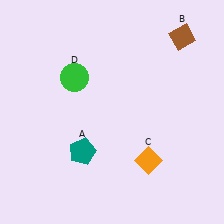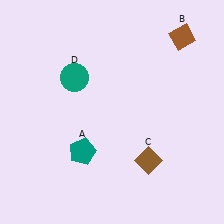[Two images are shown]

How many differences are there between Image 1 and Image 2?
There are 2 differences between the two images.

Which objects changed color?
C changed from orange to brown. D changed from green to teal.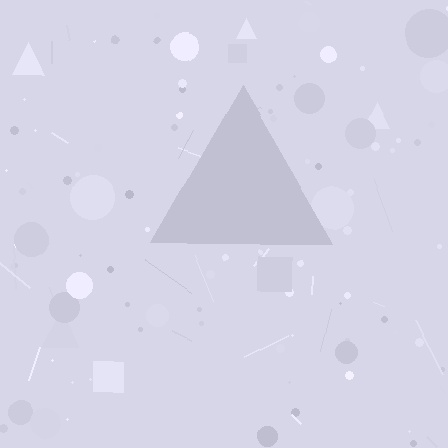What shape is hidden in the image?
A triangle is hidden in the image.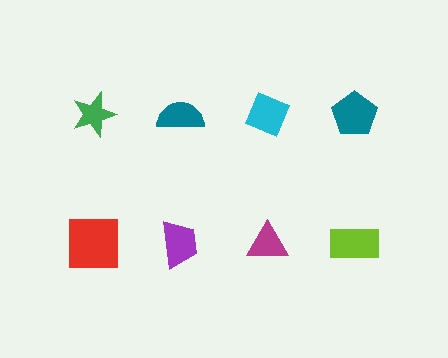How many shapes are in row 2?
4 shapes.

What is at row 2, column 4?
A lime rectangle.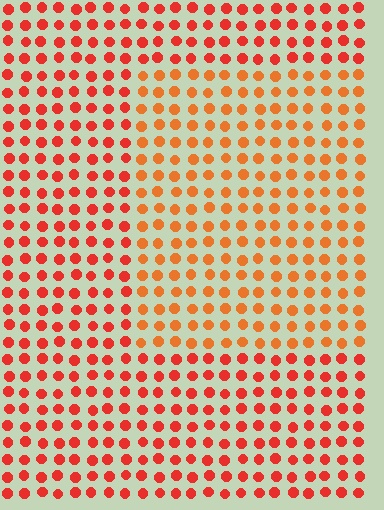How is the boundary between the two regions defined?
The boundary is defined purely by a slight shift in hue (about 22 degrees). Spacing, size, and orientation are identical on both sides.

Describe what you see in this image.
The image is filled with small red elements in a uniform arrangement. A rectangle-shaped region is visible where the elements are tinted to a slightly different hue, forming a subtle color boundary.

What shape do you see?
I see a rectangle.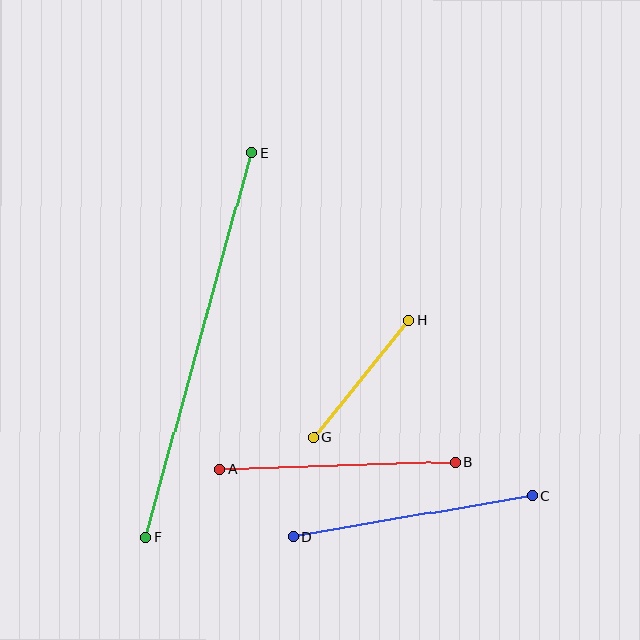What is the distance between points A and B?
The distance is approximately 236 pixels.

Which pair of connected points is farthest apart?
Points E and F are farthest apart.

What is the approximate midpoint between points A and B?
The midpoint is at approximately (338, 465) pixels.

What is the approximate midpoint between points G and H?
The midpoint is at approximately (361, 379) pixels.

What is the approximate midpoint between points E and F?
The midpoint is at approximately (199, 345) pixels.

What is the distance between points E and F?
The distance is approximately 399 pixels.